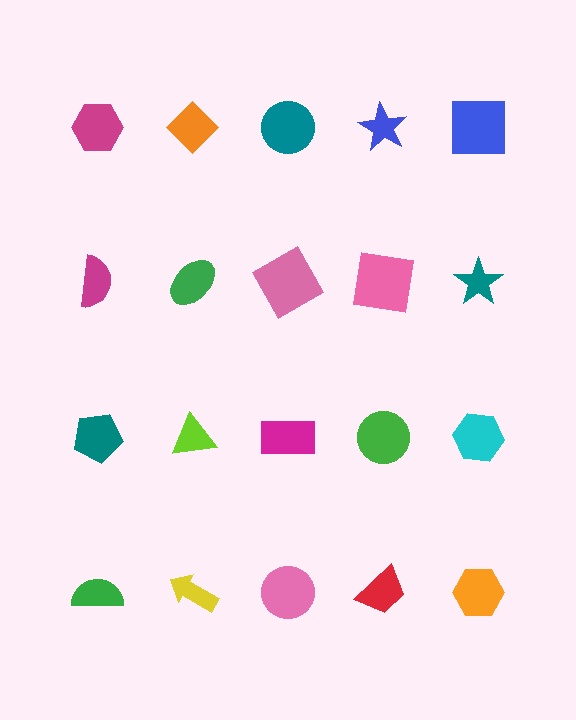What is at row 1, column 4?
A blue star.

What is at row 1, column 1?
A magenta hexagon.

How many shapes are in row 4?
5 shapes.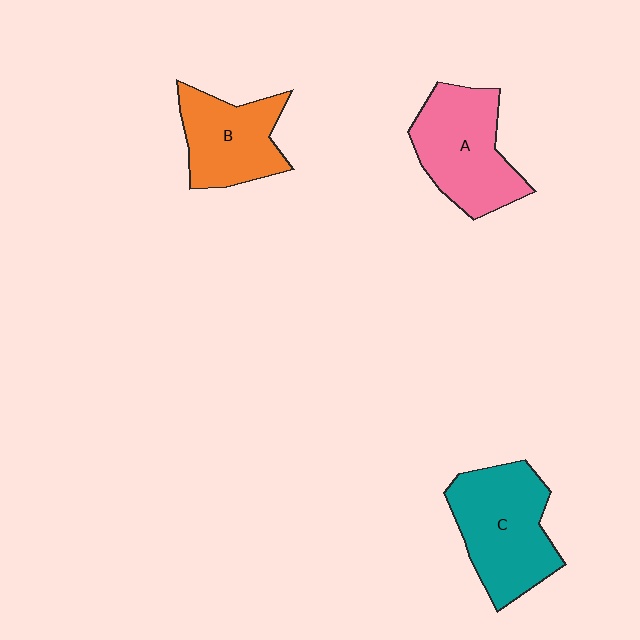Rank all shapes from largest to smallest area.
From largest to smallest: C (teal), A (pink), B (orange).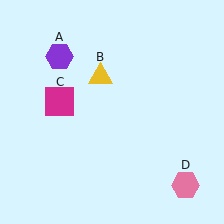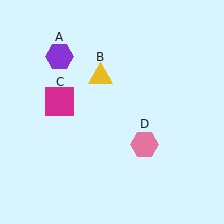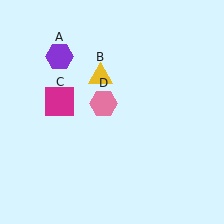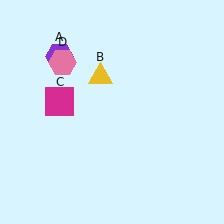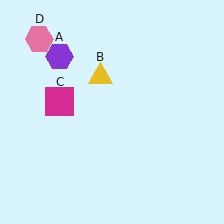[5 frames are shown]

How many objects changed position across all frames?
1 object changed position: pink hexagon (object D).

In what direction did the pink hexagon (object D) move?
The pink hexagon (object D) moved up and to the left.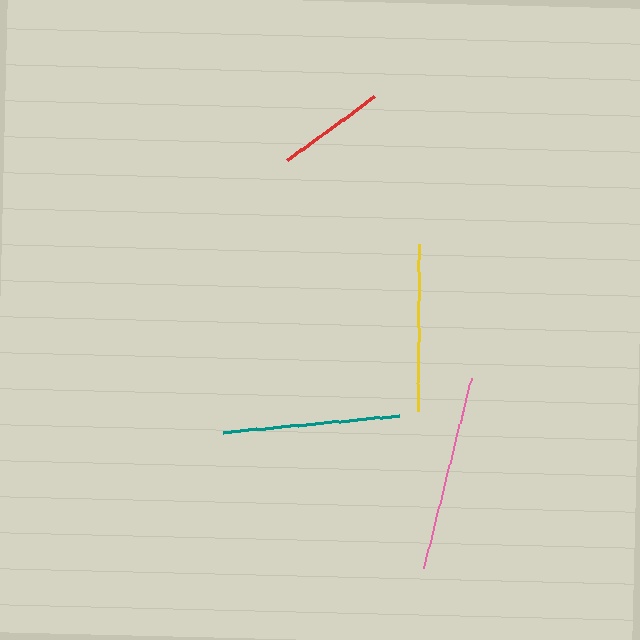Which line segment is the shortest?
The red line is the shortest at approximately 109 pixels.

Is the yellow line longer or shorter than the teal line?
The teal line is longer than the yellow line.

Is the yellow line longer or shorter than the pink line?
The pink line is longer than the yellow line.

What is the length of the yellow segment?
The yellow segment is approximately 167 pixels long.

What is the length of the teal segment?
The teal segment is approximately 176 pixels long.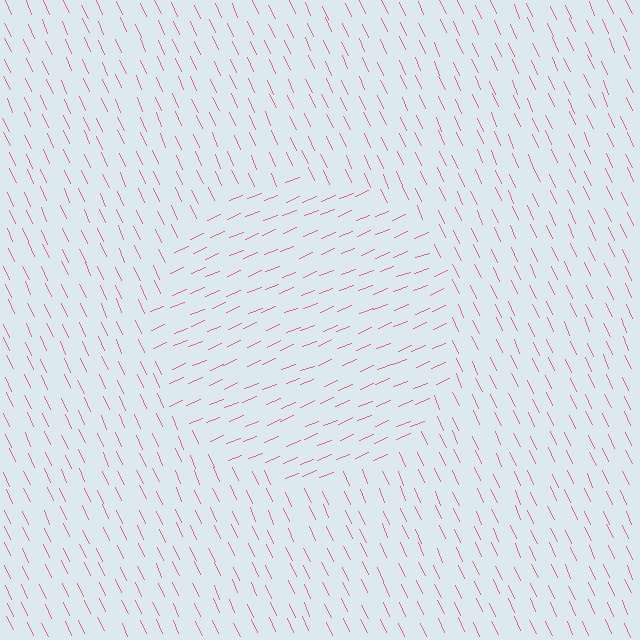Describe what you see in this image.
The image is filled with small pink line segments. A circle region in the image has lines oriented differently from the surrounding lines, creating a visible texture boundary.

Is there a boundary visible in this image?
Yes, there is a texture boundary formed by a change in line orientation.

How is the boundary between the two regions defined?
The boundary is defined purely by a change in line orientation (approximately 88 degrees difference). All lines are the same color and thickness.